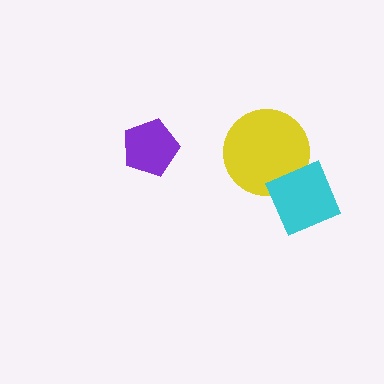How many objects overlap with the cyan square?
1 object overlaps with the cyan square.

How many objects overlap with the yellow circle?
1 object overlaps with the yellow circle.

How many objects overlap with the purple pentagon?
0 objects overlap with the purple pentagon.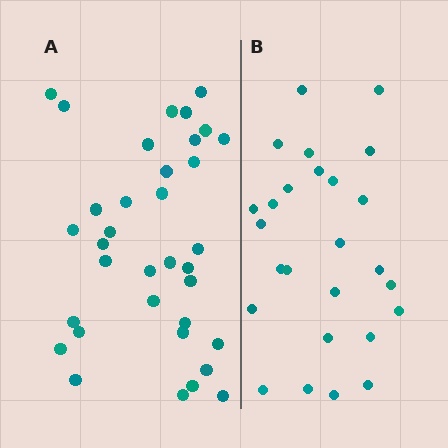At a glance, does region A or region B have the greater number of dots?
Region A (the left region) has more dots.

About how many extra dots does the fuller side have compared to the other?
Region A has roughly 8 or so more dots than region B.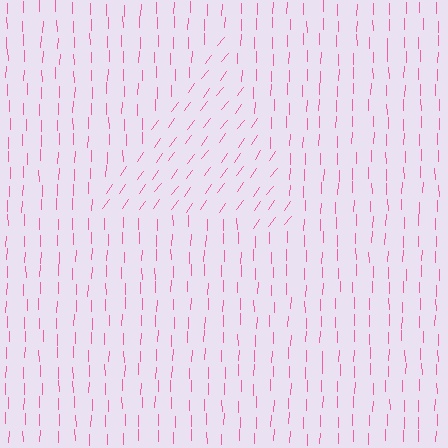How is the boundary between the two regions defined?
The boundary is defined purely by a change in line orientation (approximately 35 degrees difference). All lines are the same color and thickness.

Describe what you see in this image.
The image is filled with small pink line segments. A triangle region in the image has lines oriented differently from the surrounding lines, creating a visible texture boundary.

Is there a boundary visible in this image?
Yes, there is a texture boundary formed by a change in line orientation.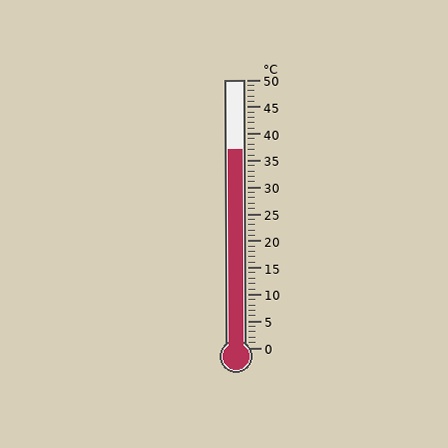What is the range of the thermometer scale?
The thermometer scale ranges from 0°C to 50°C.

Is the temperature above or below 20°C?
The temperature is above 20°C.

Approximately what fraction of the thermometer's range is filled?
The thermometer is filled to approximately 75% of its range.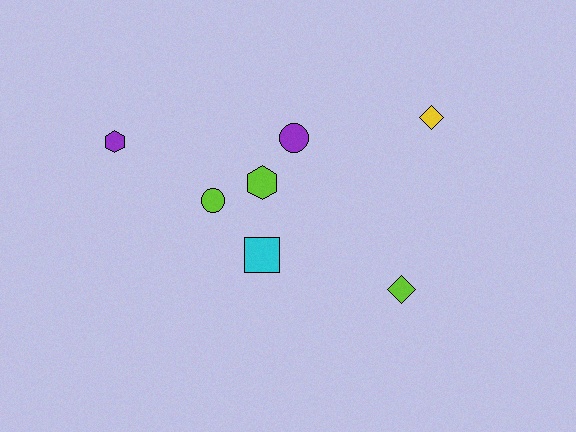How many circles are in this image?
There are 2 circles.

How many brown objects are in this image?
There are no brown objects.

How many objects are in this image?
There are 7 objects.